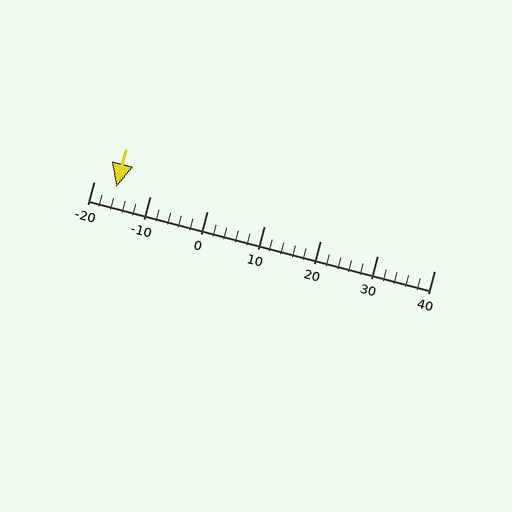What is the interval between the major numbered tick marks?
The major tick marks are spaced 10 units apart.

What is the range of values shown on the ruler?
The ruler shows values from -20 to 40.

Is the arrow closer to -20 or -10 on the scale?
The arrow is closer to -20.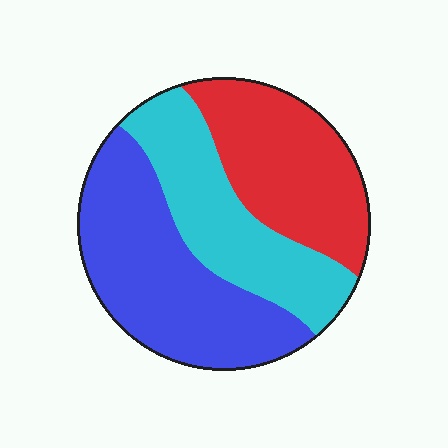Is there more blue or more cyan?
Blue.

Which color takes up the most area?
Blue, at roughly 40%.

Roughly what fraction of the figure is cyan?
Cyan covers roughly 30% of the figure.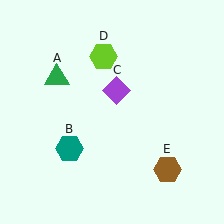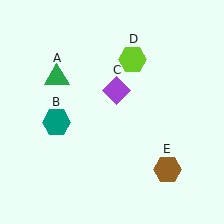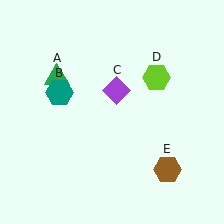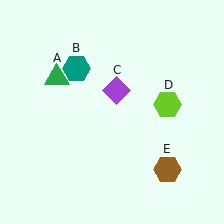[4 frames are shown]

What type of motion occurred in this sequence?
The teal hexagon (object B), lime hexagon (object D) rotated clockwise around the center of the scene.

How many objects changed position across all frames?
2 objects changed position: teal hexagon (object B), lime hexagon (object D).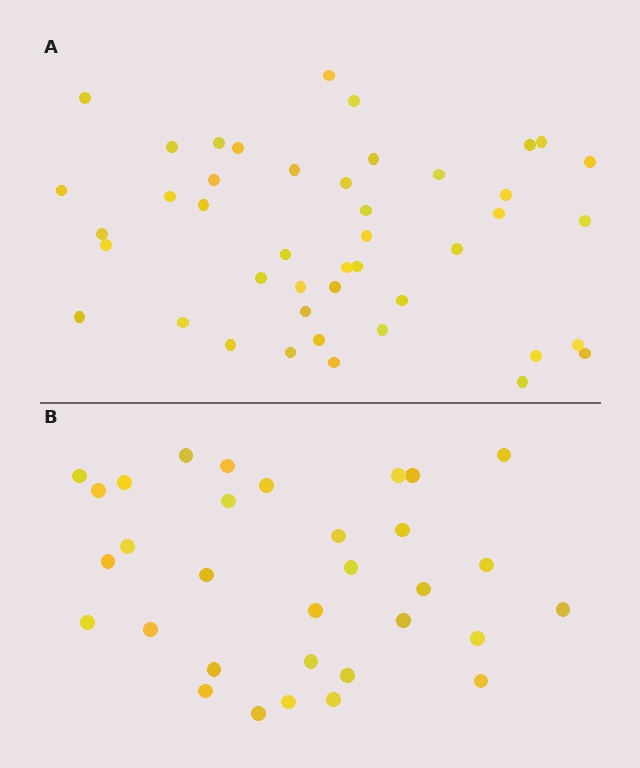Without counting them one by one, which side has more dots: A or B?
Region A (the top region) has more dots.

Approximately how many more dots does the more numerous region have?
Region A has roughly 12 or so more dots than region B.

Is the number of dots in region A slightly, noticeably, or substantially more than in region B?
Region A has noticeably more, but not dramatically so. The ratio is roughly 1.4 to 1.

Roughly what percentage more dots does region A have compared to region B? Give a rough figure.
About 40% more.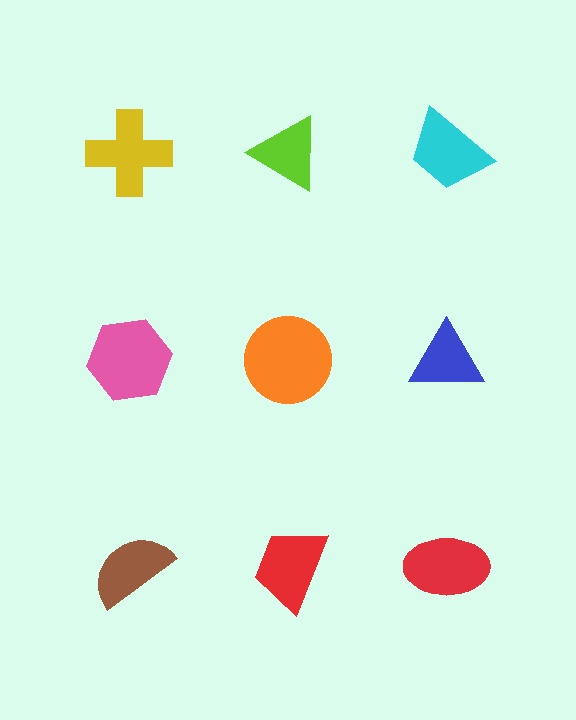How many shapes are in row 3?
3 shapes.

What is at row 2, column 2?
An orange circle.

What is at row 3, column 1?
A brown semicircle.